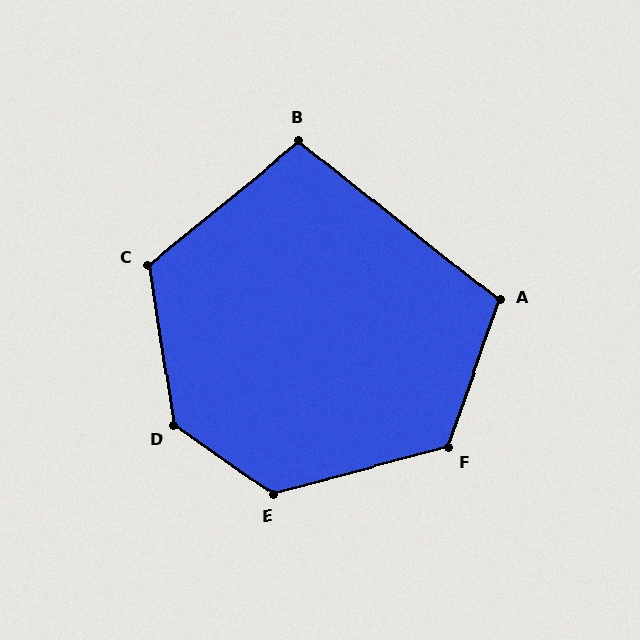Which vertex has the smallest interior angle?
B, at approximately 102 degrees.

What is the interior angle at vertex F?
Approximately 124 degrees (obtuse).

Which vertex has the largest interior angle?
D, at approximately 134 degrees.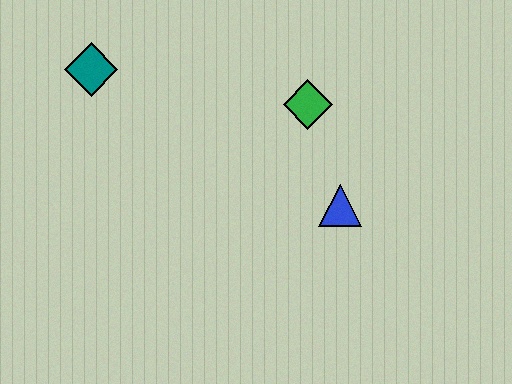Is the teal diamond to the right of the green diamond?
No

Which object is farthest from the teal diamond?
The blue triangle is farthest from the teal diamond.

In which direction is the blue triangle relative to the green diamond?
The blue triangle is below the green diamond.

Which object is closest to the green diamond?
The blue triangle is closest to the green diamond.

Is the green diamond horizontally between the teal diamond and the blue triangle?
Yes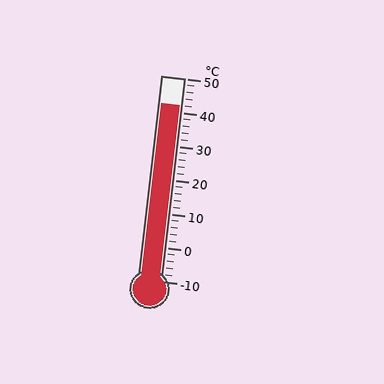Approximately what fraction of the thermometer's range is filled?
The thermometer is filled to approximately 85% of its range.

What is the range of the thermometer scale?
The thermometer scale ranges from -10°C to 50°C.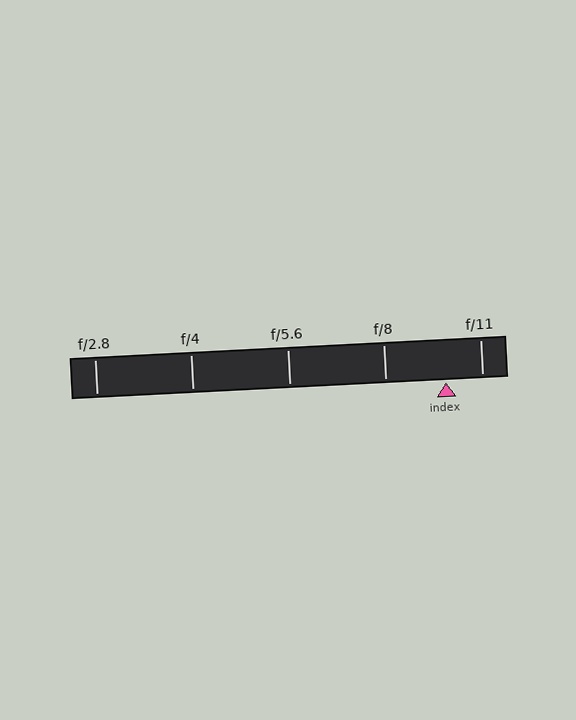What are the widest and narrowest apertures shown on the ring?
The widest aperture shown is f/2.8 and the narrowest is f/11.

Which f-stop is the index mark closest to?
The index mark is closest to f/11.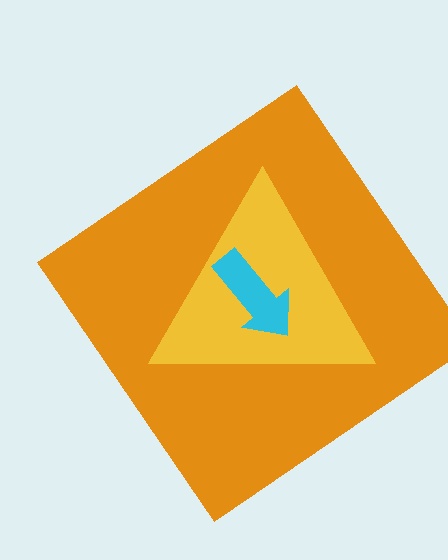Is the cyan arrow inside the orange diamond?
Yes.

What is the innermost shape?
The cyan arrow.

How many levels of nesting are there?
3.